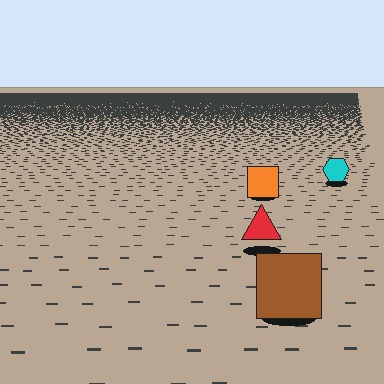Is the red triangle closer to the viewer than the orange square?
Yes. The red triangle is closer — you can tell from the texture gradient: the ground texture is coarser near it.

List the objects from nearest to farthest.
From nearest to farthest: the brown square, the red triangle, the orange square, the cyan hexagon.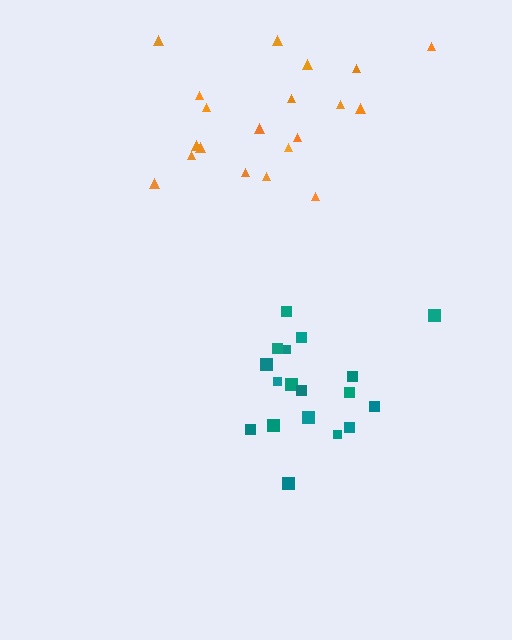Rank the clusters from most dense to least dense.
teal, orange.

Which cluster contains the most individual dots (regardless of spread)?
Orange (20).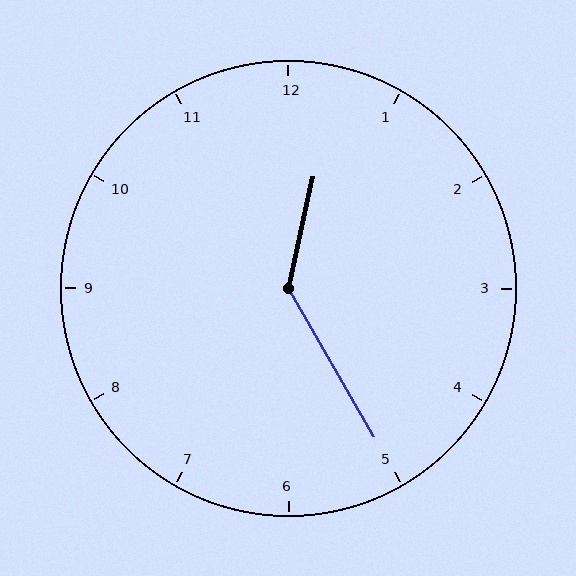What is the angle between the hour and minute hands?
Approximately 138 degrees.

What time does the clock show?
12:25.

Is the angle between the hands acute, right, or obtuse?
It is obtuse.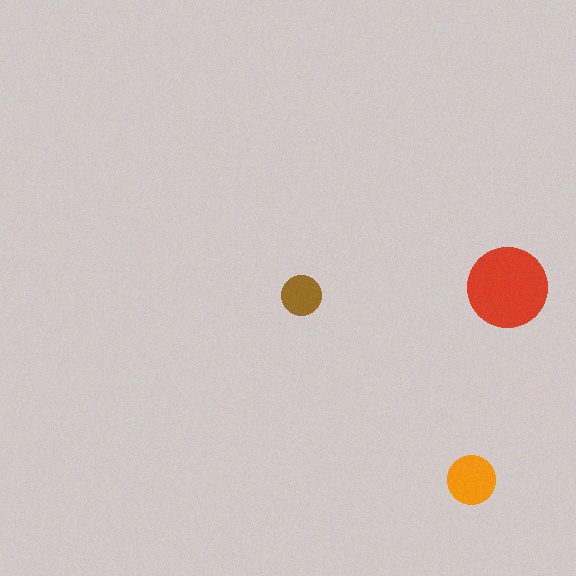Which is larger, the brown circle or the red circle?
The red one.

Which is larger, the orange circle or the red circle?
The red one.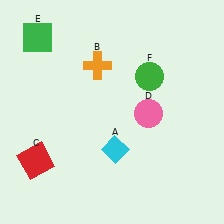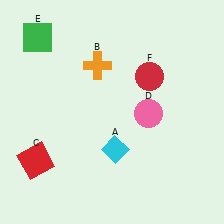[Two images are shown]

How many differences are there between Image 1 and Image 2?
There is 1 difference between the two images.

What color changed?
The circle (F) changed from green in Image 1 to red in Image 2.